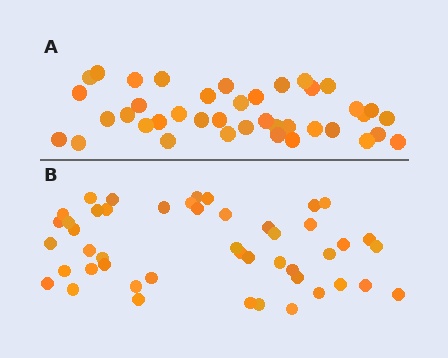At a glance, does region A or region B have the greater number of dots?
Region B (the bottom region) has more dots.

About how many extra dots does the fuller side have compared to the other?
Region B has roughly 8 or so more dots than region A.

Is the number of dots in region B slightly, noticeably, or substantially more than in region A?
Region B has only slightly more — the two regions are fairly close. The ratio is roughly 1.2 to 1.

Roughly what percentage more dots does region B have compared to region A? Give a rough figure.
About 20% more.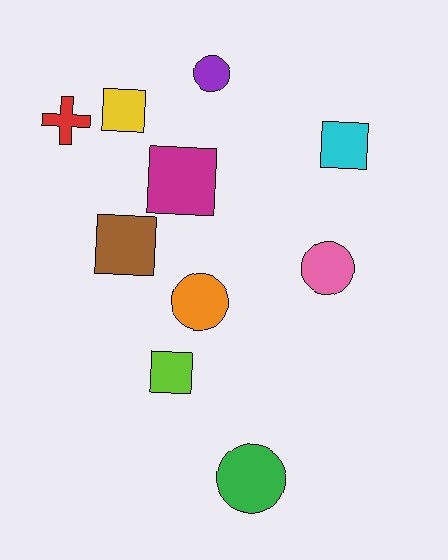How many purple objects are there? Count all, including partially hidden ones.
There is 1 purple object.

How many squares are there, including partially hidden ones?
There are 5 squares.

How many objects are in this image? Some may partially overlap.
There are 10 objects.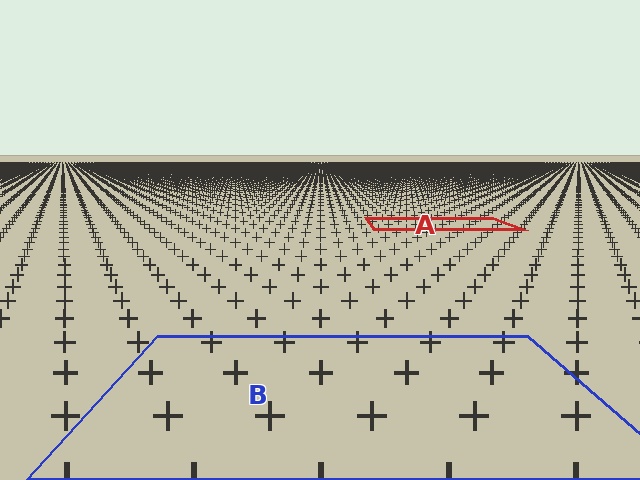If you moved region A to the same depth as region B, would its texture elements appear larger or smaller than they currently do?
They would appear larger. At a closer depth, the same texture elements are projected at a bigger on-screen size.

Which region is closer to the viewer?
Region B is closer. The texture elements there are larger and more spread out.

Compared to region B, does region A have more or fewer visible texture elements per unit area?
Region A has more texture elements per unit area — they are packed more densely because it is farther away.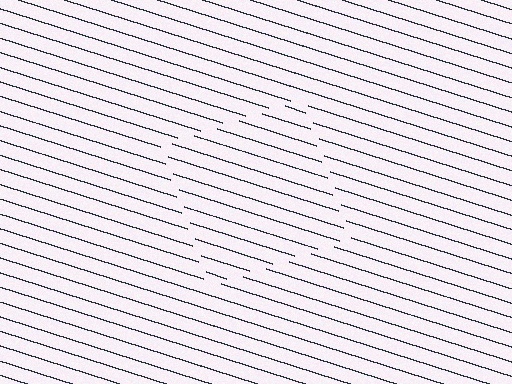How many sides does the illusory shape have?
4 sides — the line-ends trace a square.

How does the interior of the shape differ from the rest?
The interior of the shape contains the same grating, shifted by half a period — the contour is defined by the phase discontinuity where line-ends from the inner and outer gratings abut.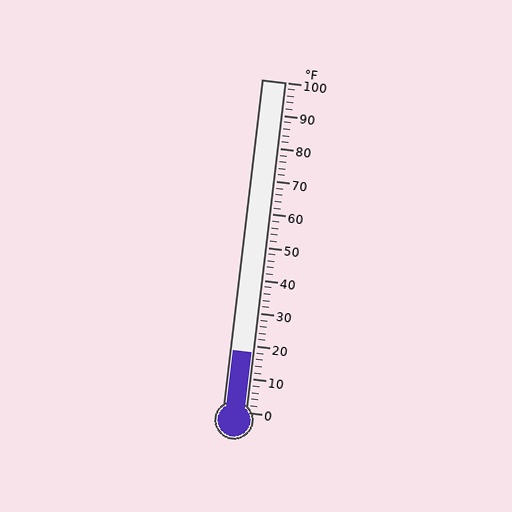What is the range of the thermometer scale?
The thermometer scale ranges from 0°F to 100°F.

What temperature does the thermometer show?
The thermometer shows approximately 18°F.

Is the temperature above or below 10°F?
The temperature is above 10°F.